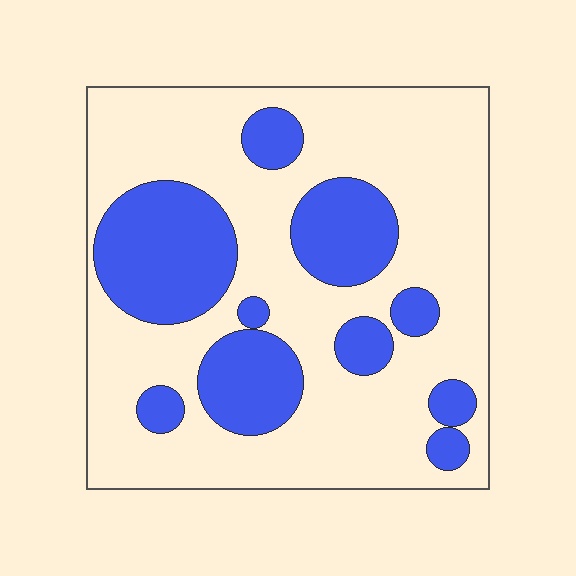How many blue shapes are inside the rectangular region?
10.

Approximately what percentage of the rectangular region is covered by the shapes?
Approximately 30%.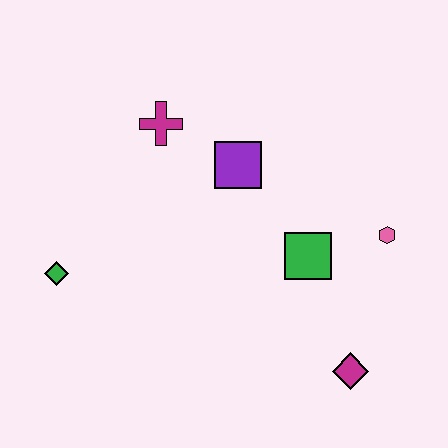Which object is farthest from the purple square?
The magenta diamond is farthest from the purple square.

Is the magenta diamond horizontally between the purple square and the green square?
No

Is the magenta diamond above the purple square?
No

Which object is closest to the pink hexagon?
The green square is closest to the pink hexagon.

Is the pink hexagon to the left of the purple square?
No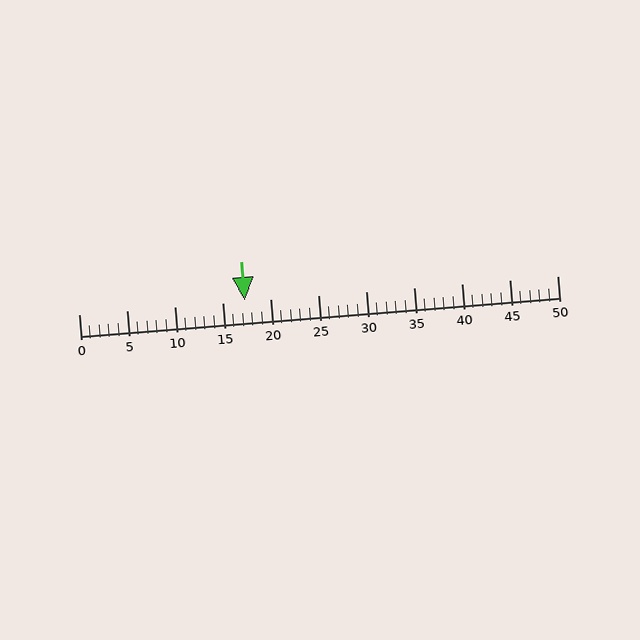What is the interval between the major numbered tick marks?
The major tick marks are spaced 5 units apart.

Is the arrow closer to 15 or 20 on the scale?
The arrow is closer to 15.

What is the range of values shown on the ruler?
The ruler shows values from 0 to 50.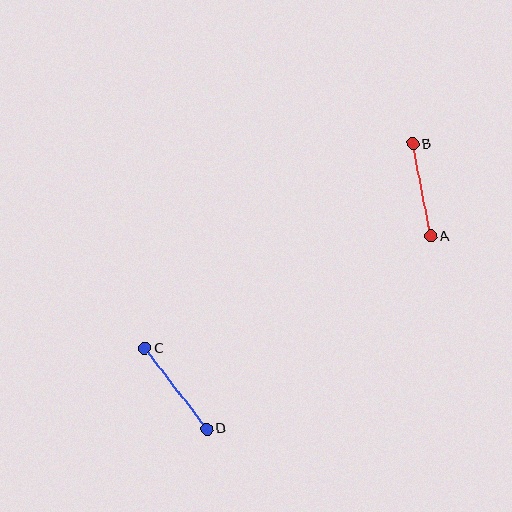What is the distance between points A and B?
The distance is approximately 94 pixels.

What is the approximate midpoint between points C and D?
The midpoint is at approximately (176, 389) pixels.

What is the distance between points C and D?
The distance is approximately 102 pixels.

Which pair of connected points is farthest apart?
Points C and D are farthest apart.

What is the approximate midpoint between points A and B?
The midpoint is at approximately (422, 190) pixels.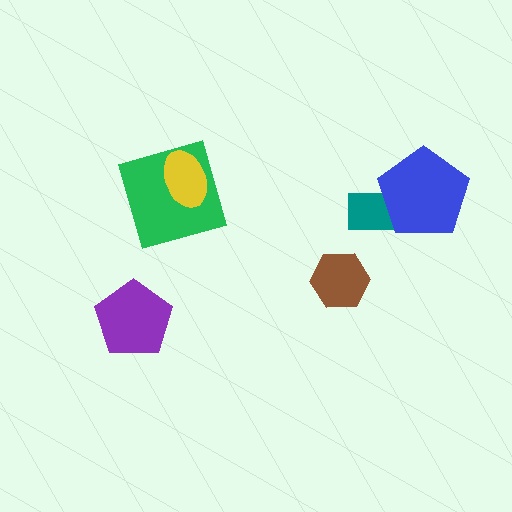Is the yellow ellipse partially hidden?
No, no other shape covers it.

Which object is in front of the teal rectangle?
The blue pentagon is in front of the teal rectangle.